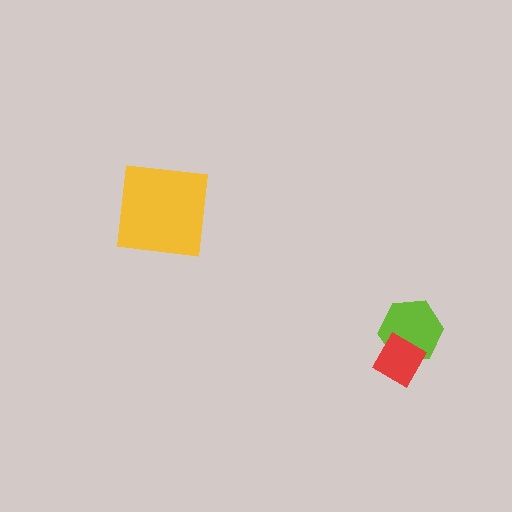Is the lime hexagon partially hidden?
Yes, it is partially covered by another shape.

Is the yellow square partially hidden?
No, no other shape covers it.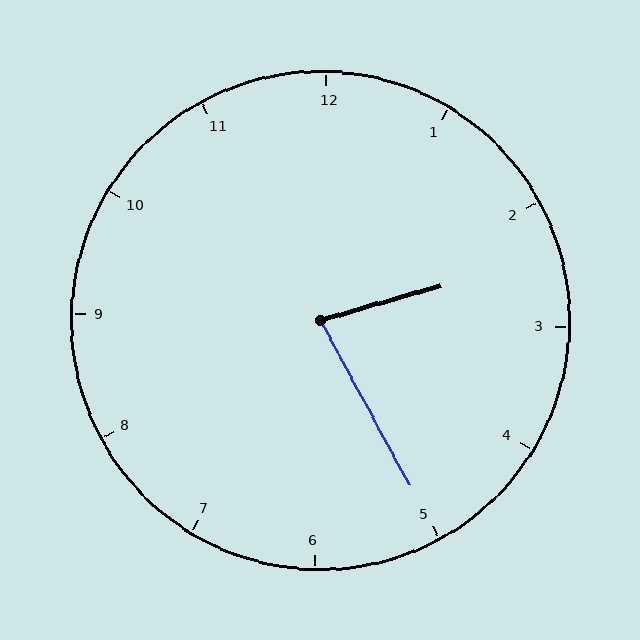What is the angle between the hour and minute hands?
Approximately 78 degrees.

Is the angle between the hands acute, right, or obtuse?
It is acute.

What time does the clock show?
2:25.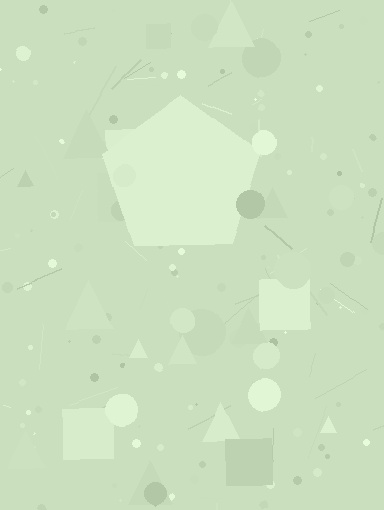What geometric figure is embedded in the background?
A pentagon is embedded in the background.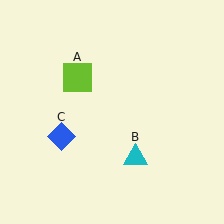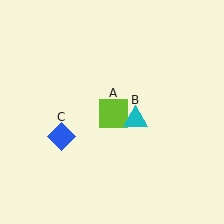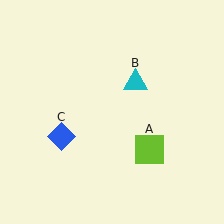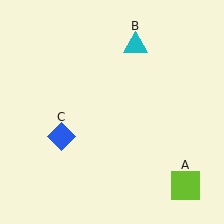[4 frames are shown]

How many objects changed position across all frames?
2 objects changed position: lime square (object A), cyan triangle (object B).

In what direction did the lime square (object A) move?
The lime square (object A) moved down and to the right.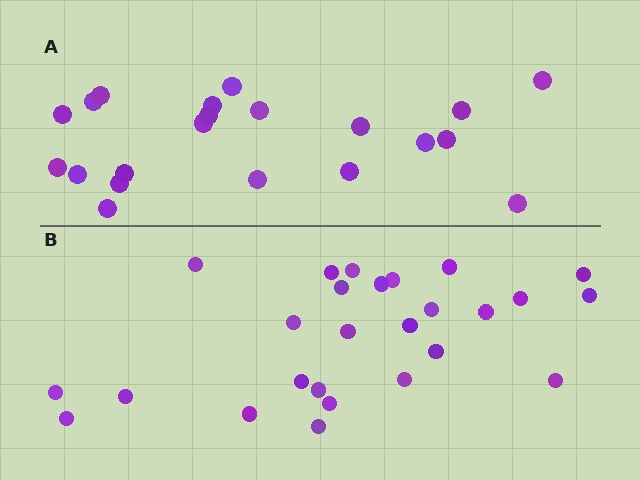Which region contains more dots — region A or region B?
Region B (the bottom region) has more dots.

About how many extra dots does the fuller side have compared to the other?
Region B has about 5 more dots than region A.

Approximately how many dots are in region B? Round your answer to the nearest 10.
About 30 dots. (The exact count is 26, which rounds to 30.)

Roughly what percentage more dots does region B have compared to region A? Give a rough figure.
About 25% more.